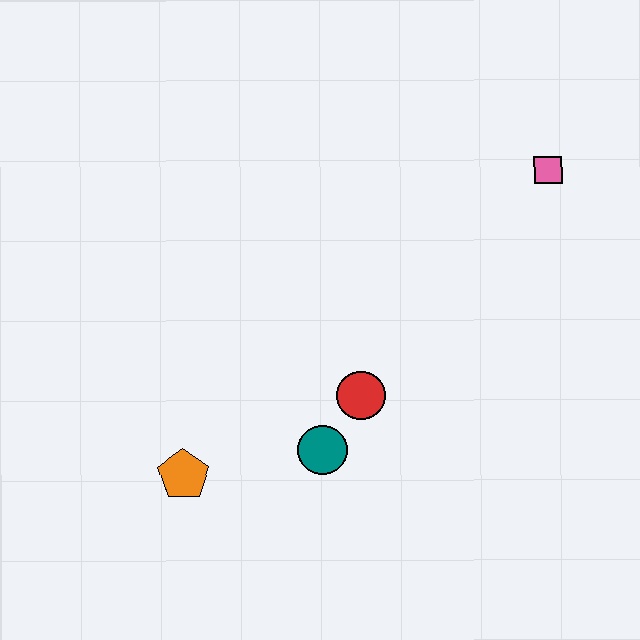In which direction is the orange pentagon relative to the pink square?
The orange pentagon is to the left of the pink square.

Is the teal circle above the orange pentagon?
Yes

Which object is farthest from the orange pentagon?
The pink square is farthest from the orange pentagon.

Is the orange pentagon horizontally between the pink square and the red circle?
No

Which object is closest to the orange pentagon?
The teal circle is closest to the orange pentagon.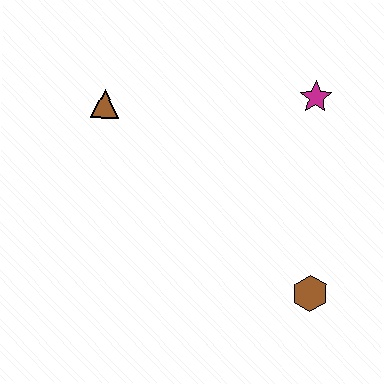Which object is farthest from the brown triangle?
The brown hexagon is farthest from the brown triangle.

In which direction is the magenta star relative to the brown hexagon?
The magenta star is above the brown hexagon.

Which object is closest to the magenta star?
The brown hexagon is closest to the magenta star.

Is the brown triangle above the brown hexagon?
Yes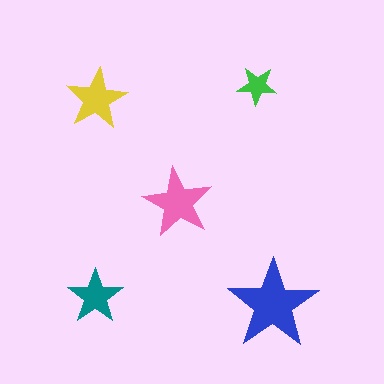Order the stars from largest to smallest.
the blue one, the pink one, the yellow one, the teal one, the green one.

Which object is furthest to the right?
The blue star is rightmost.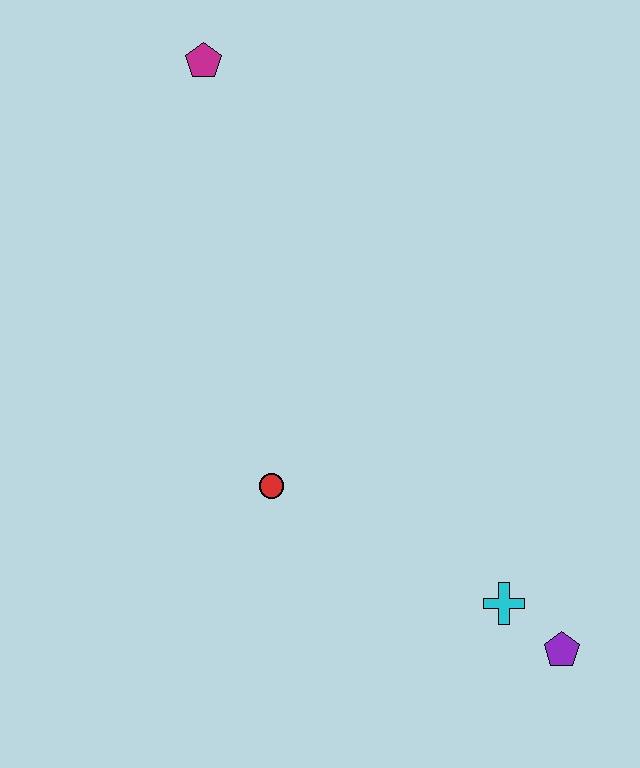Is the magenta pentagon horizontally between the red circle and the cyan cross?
No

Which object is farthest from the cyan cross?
The magenta pentagon is farthest from the cyan cross.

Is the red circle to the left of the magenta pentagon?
No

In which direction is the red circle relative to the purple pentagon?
The red circle is to the left of the purple pentagon.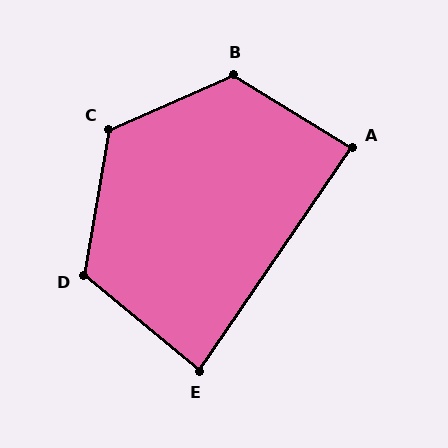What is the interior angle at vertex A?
Approximately 87 degrees (approximately right).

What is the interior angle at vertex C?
Approximately 123 degrees (obtuse).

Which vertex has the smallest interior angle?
E, at approximately 85 degrees.